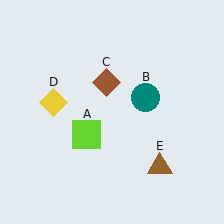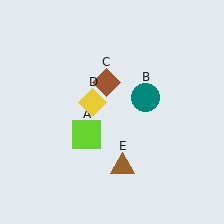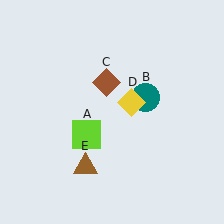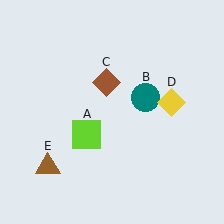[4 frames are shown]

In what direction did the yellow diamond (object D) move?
The yellow diamond (object D) moved right.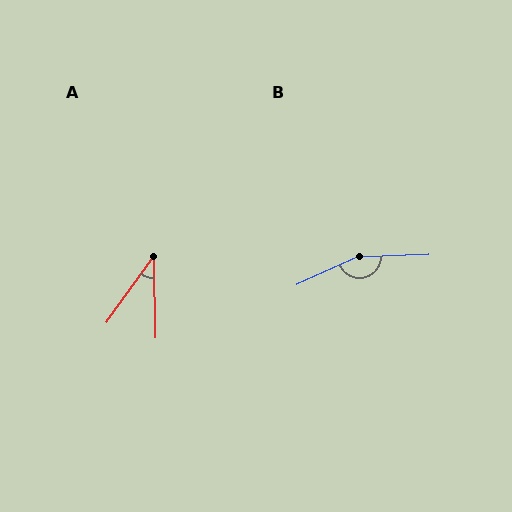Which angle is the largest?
B, at approximately 158 degrees.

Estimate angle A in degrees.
Approximately 37 degrees.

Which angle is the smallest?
A, at approximately 37 degrees.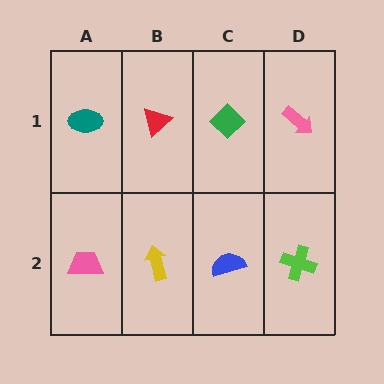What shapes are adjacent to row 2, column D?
A pink arrow (row 1, column D), a blue semicircle (row 2, column C).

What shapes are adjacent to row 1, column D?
A lime cross (row 2, column D), a green diamond (row 1, column C).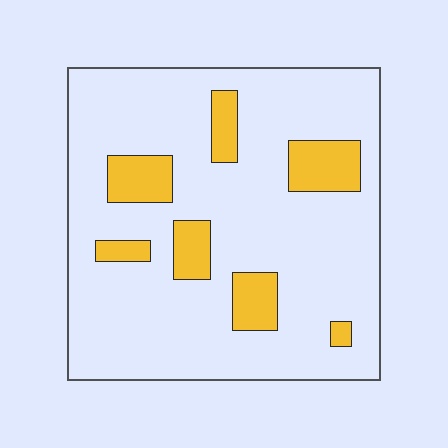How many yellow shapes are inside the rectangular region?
7.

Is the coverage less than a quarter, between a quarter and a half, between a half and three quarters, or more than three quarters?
Less than a quarter.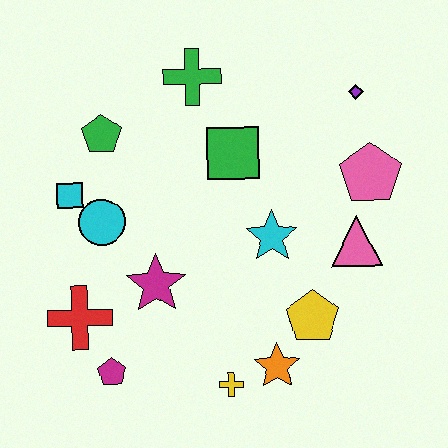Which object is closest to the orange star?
The yellow cross is closest to the orange star.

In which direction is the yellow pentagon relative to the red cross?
The yellow pentagon is to the right of the red cross.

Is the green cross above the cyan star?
Yes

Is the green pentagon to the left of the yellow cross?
Yes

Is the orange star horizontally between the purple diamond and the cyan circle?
Yes